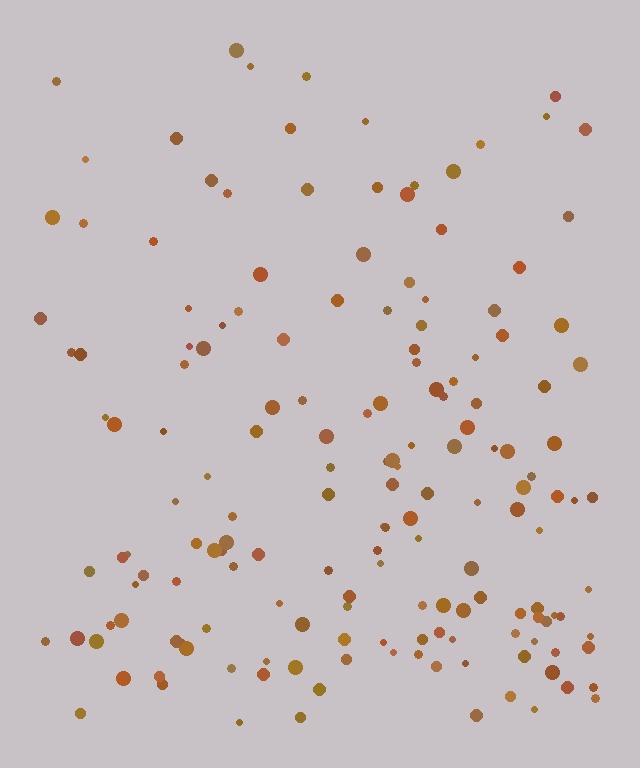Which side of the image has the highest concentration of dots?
The bottom.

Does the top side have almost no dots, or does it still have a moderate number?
Still a moderate number, just noticeably fewer than the bottom.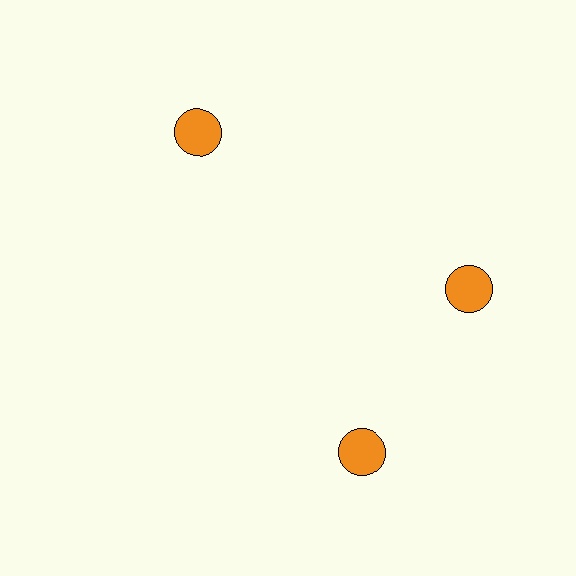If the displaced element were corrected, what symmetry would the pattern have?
It would have 3-fold rotational symmetry — the pattern would map onto itself every 120 degrees.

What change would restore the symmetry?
The symmetry would be restored by rotating it back into even spacing with its neighbors so that all 3 circles sit at equal angles and equal distance from the center.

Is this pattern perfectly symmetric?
No. The 3 orange circles are arranged in a ring, but one element near the 7 o'clock position is rotated out of alignment along the ring, breaking the 3-fold rotational symmetry.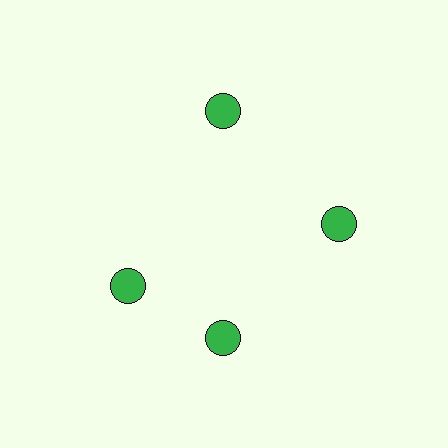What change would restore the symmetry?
The symmetry would be restored by rotating it back into even spacing with its neighbors so that all 4 circles sit at equal angles and equal distance from the center.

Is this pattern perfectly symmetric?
No. The 4 green circles are arranged in a ring, but one element near the 9 o'clock position is rotated out of alignment along the ring, breaking the 4-fold rotational symmetry.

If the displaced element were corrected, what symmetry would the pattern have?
It would have 4-fold rotational symmetry — the pattern would map onto itself every 90 degrees.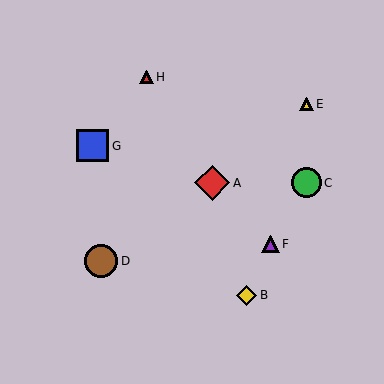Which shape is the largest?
The red diamond (labeled A) is the largest.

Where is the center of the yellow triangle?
The center of the yellow triangle is at (307, 104).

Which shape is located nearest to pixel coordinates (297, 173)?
The green circle (labeled C) at (307, 183) is nearest to that location.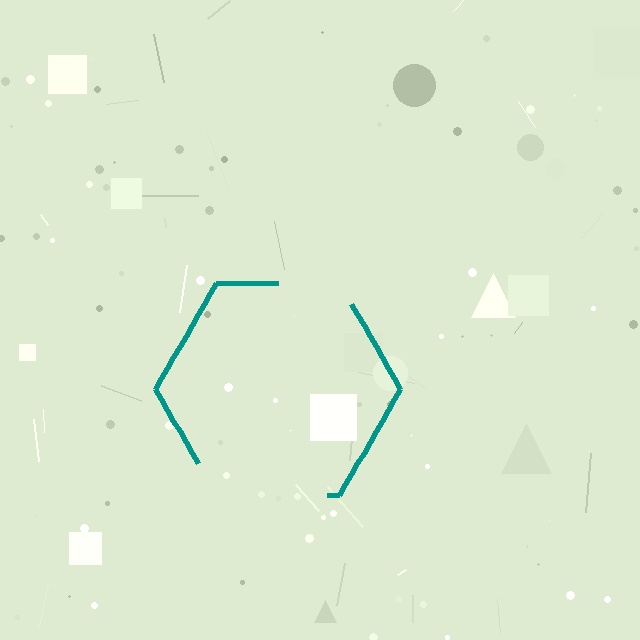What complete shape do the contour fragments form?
The contour fragments form a hexagon.